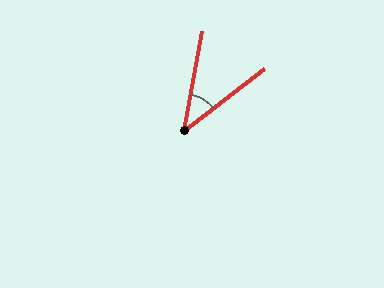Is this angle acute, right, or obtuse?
It is acute.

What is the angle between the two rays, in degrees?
Approximately 42 degrees.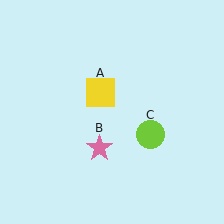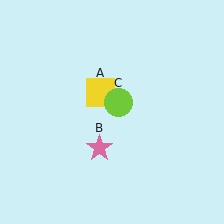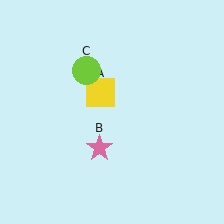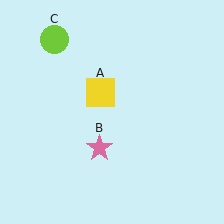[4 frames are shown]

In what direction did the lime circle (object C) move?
The lime circle (object C) moved up and to the left.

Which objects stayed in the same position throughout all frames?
Yellow square (object A) and pink star (object B) remained stationary.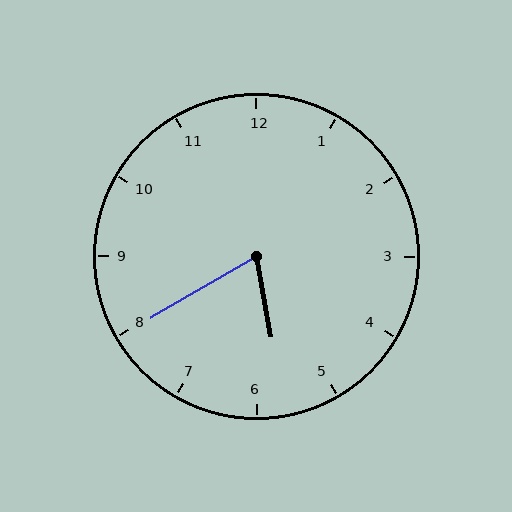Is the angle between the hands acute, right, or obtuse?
It is acute.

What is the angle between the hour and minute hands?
Approximately 70 degrees.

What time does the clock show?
5:40.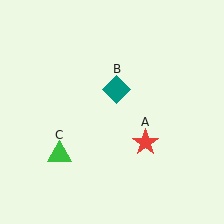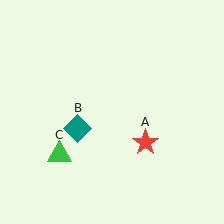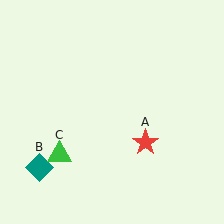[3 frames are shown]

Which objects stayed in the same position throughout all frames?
Red star (object A) and green triangle (object C) remained stationary.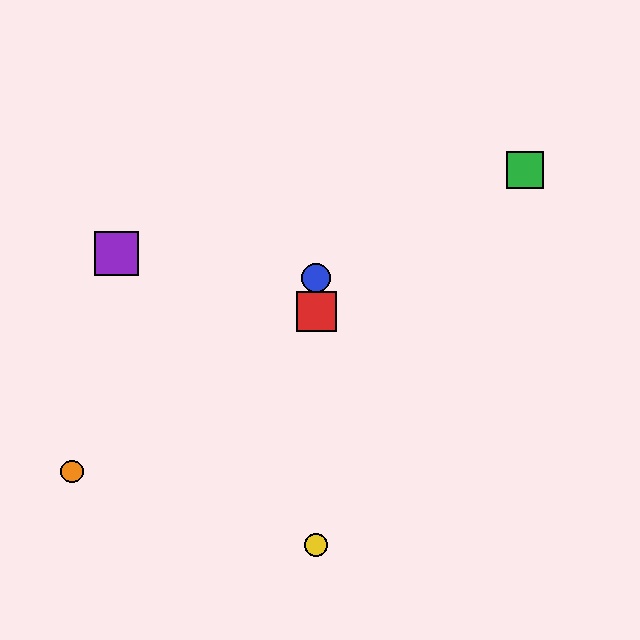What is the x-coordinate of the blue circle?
The blue circle is at x≈316.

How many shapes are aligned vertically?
3 shapes (the red square, the blue circle, the yellow circle) are aligned vertically.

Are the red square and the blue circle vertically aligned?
Yes, both are at x≈316.